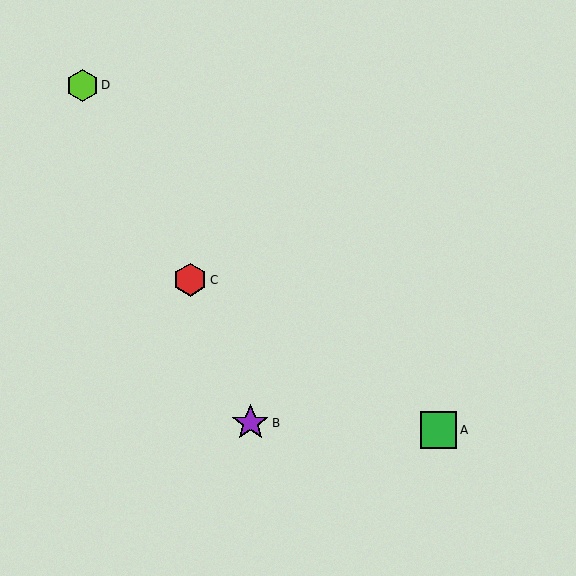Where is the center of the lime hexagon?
The center of the lime hexagon is at (82, 85).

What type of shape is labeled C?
Shape C is a red hexagon.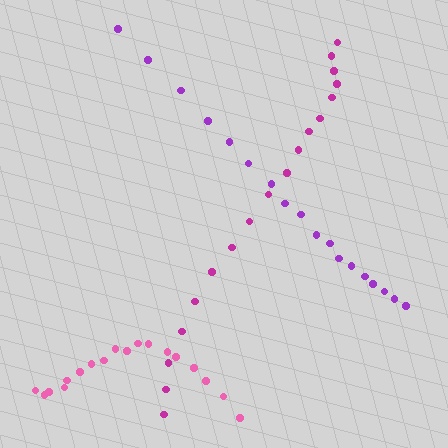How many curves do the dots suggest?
There are 3 distinct paths.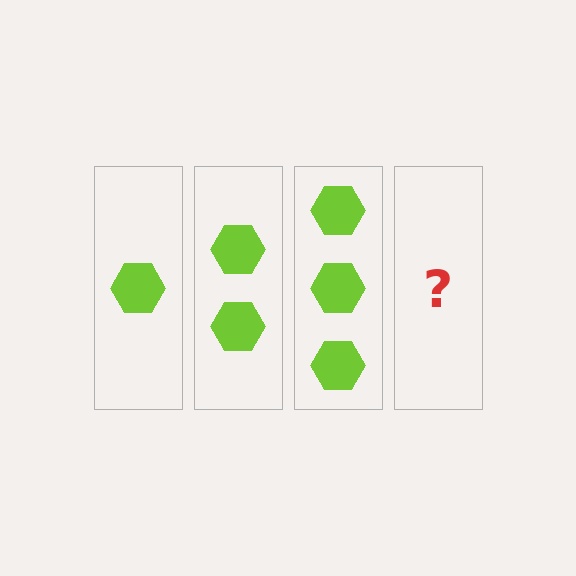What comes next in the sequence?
The next element should be 4 hexagons.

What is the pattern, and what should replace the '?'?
The pattern is that each step adds one more hexagon. The '?' should be 4 hexagons.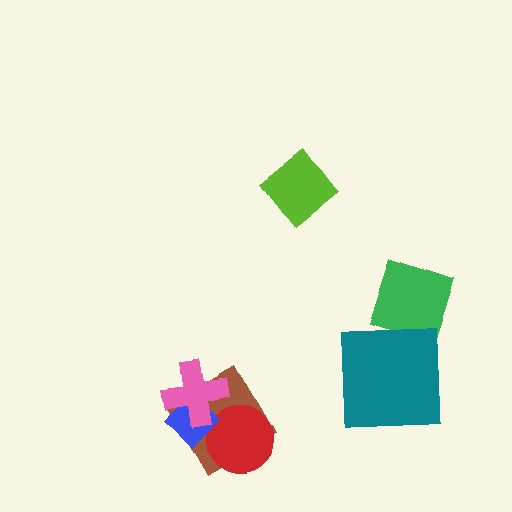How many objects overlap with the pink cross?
2 objects overlap with the pink cross.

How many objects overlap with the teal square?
1 object overlaps with the teal square.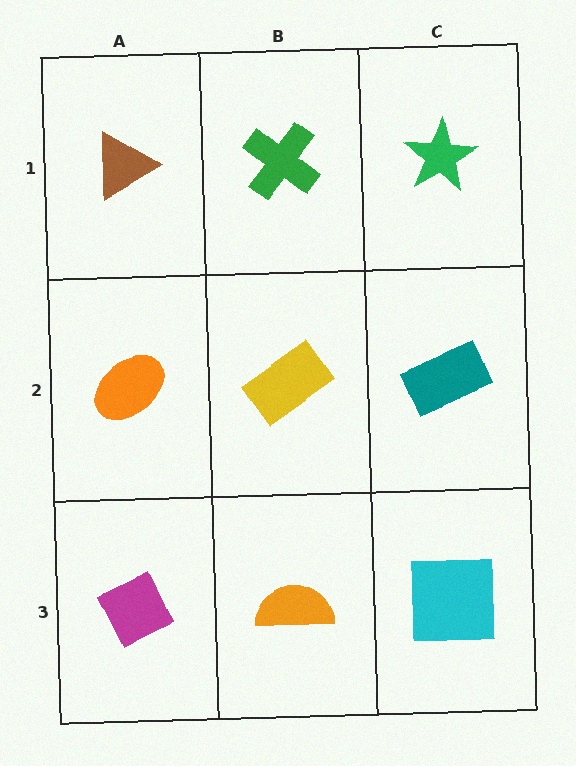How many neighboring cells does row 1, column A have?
2.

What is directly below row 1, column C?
A teal rectangle.